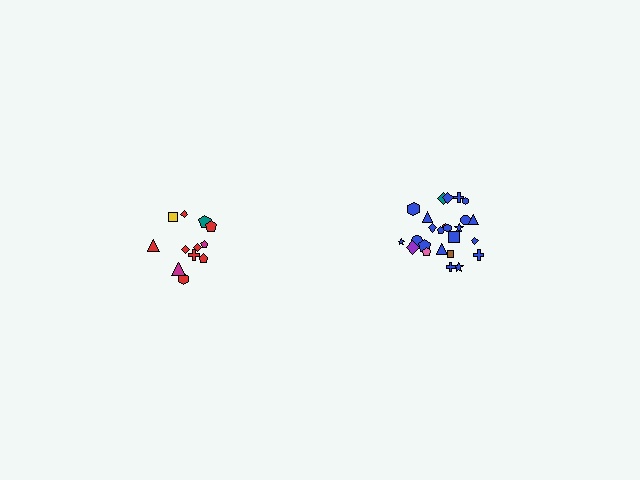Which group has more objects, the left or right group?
The right group.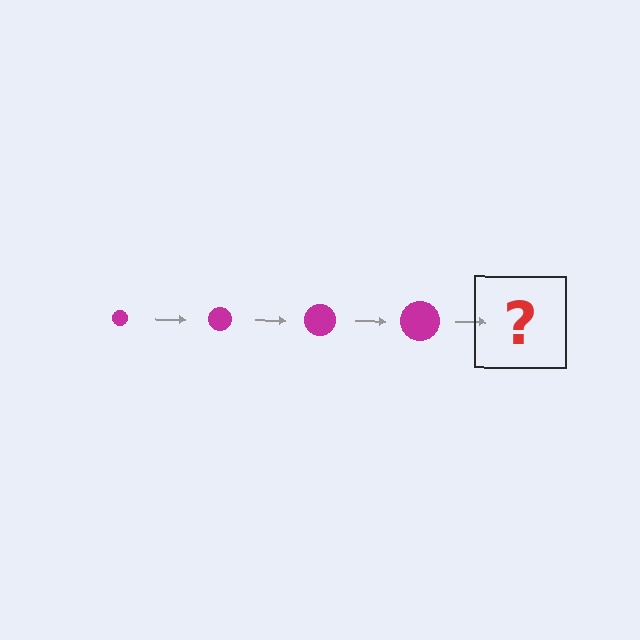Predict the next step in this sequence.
The next step is a magenta circle, larger than the previous one.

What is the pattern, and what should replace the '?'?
The pattern is that the circle gets progressively larger each step. The '?' should be a magenta circle, larger than the previous one.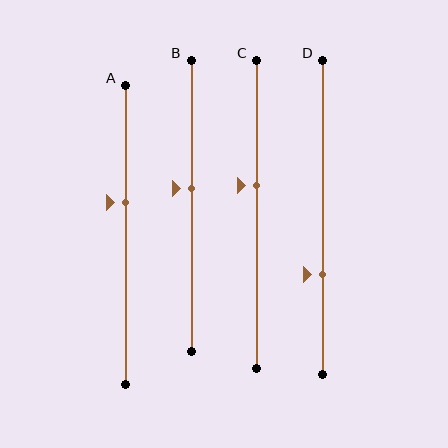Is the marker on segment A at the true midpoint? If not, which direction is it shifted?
No, the marker on segment A is shifted upward by about 11% of the segment length.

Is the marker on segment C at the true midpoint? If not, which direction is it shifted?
No, the marker on segment C is shifted upward by about 9% of the segment length.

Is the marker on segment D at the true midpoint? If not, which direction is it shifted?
No, the marker on segment D is shifted downward by about 18% of the segment length.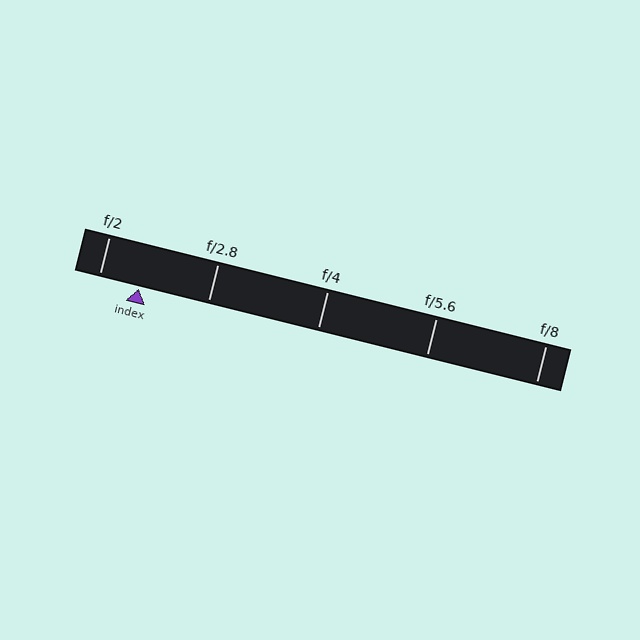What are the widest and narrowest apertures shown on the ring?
The widest aperture shown is f/2 and the narrowest is f/8.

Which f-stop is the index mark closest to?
The index mark is closest to f/2.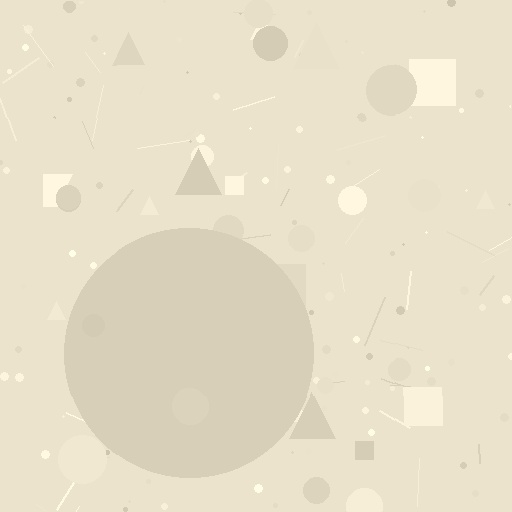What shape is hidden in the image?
A circle is hidden in the image.